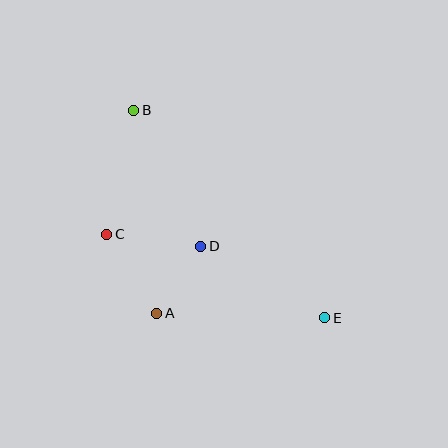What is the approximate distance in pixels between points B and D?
The distance between B and D is approximately 152 pixels.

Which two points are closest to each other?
Points A and D are closest to each other.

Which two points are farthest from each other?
Points B and E are farthest from each other.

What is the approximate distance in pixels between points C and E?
The distance between C and E is approximately 233 pixels.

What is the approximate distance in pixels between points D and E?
The distance between D and E is approximately 143 pixels.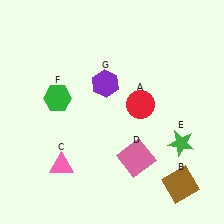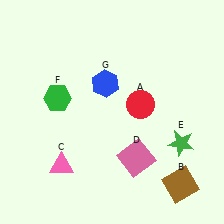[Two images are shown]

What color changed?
The hexagon (G) changed from purple in Image 1 to blue in Image 2.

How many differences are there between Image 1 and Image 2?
There is 1 difference between the two images.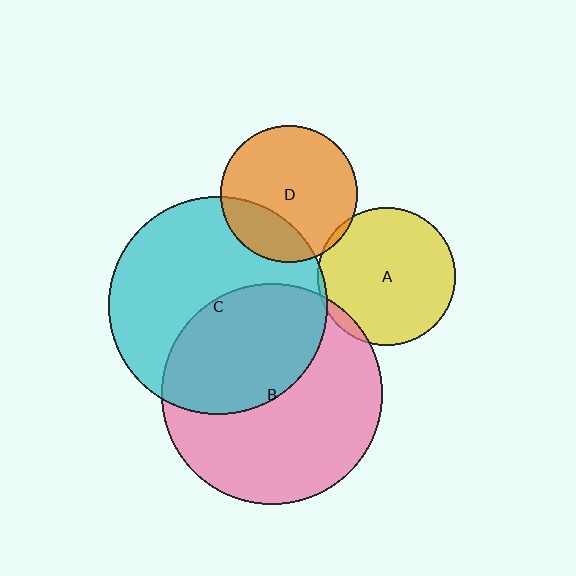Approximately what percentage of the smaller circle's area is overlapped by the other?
Approximately 5%.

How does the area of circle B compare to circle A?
Approximately 2.6 times.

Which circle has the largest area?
Circle B (pink).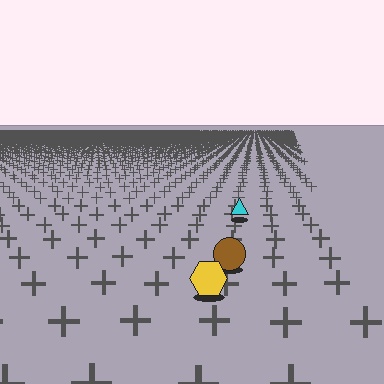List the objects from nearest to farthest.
From nearest to farthest: the yellow hexagon, the brown circle, the cyan triangle.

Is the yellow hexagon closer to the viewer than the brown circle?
Yes. The yellow hexagon is closer — you can tell from the texture gradient: the ground texture is coarser near it.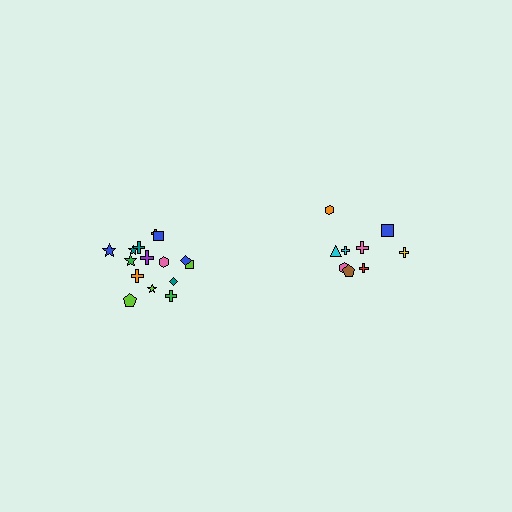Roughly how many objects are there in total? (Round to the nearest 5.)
Roughly 25 objects in total.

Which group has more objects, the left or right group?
The left group.